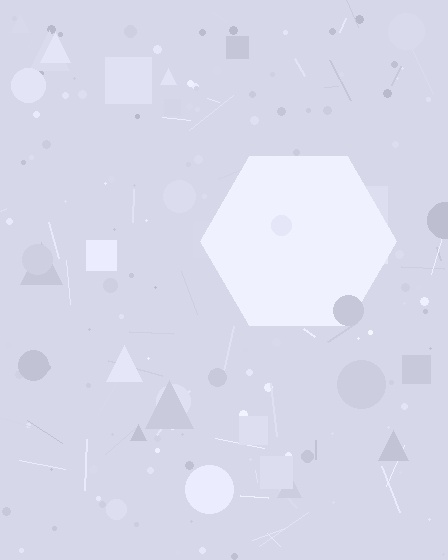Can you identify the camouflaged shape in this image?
The camouflaged shape is a hexagon.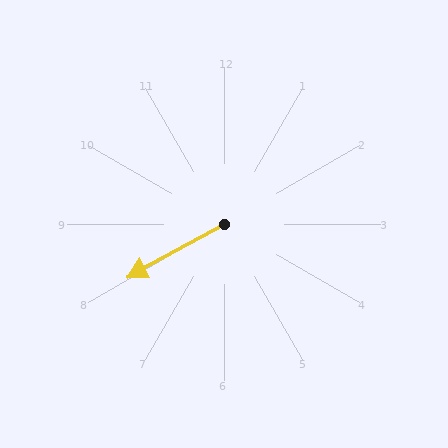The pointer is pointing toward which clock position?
Roughly 8 o'clock.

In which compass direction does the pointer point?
Southwest.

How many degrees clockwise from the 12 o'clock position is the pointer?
Approximately 241 degrees.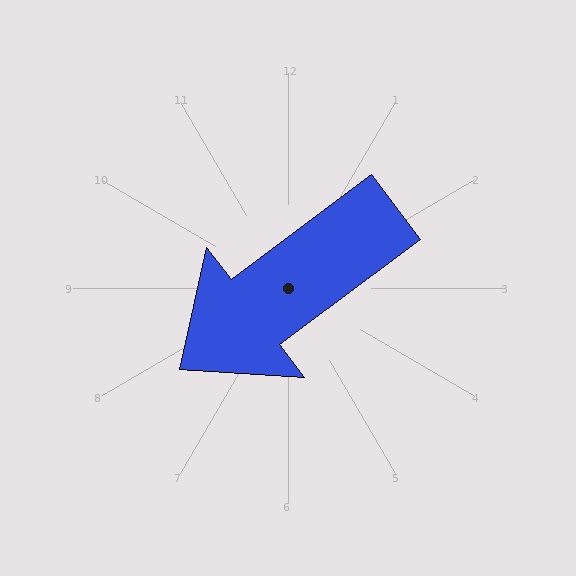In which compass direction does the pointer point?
Southwest.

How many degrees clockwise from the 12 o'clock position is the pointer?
Approximately 233 degrees.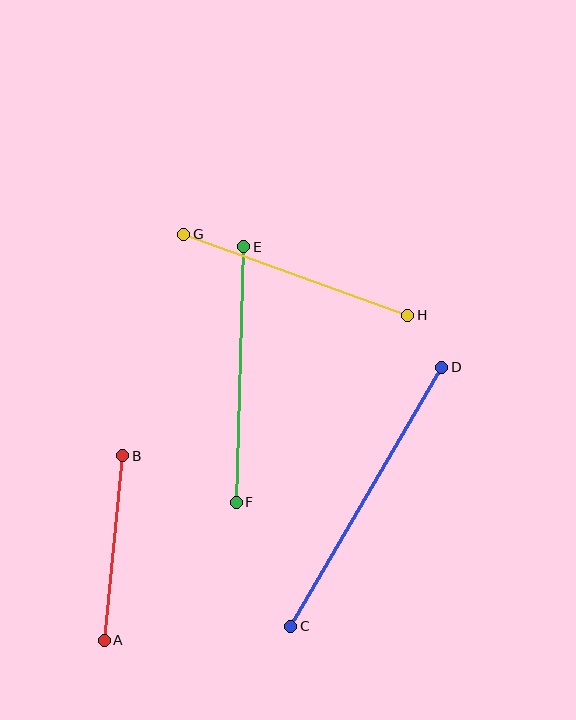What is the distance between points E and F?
The distance is approximately 256 pixels.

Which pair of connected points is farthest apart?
Points C and D are farthest apart.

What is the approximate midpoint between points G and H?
The midpoint is at approximately (296, 275) pixels.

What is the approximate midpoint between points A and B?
The midpoint is at approximately (114, 548) pixels.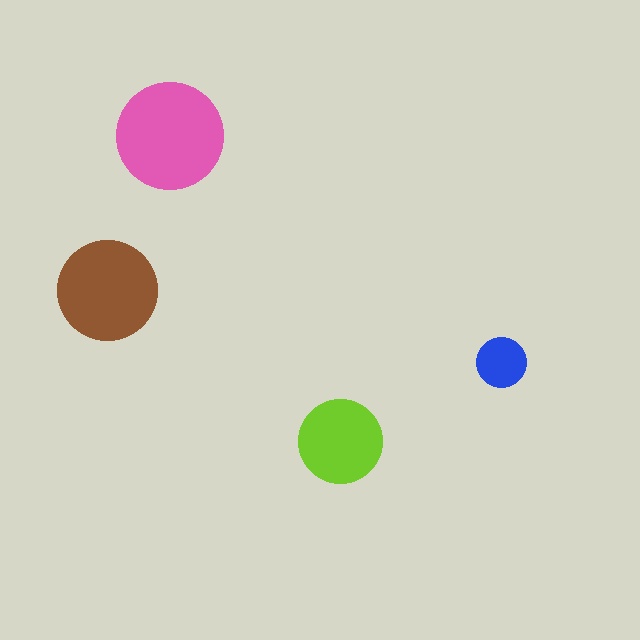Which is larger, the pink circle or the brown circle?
The pink one.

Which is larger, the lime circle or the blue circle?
The lime one.